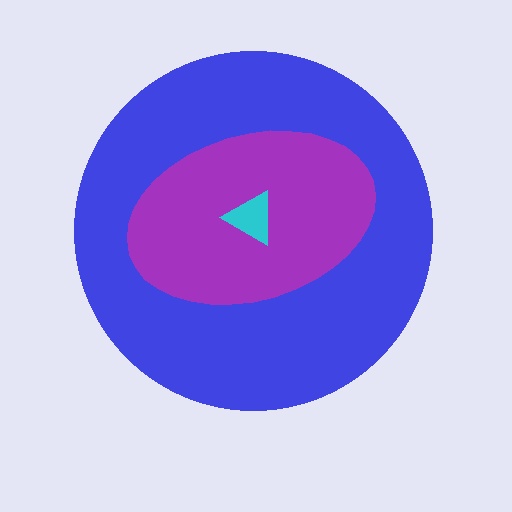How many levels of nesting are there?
3.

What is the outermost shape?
The blue circle.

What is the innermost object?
The cyan triangle.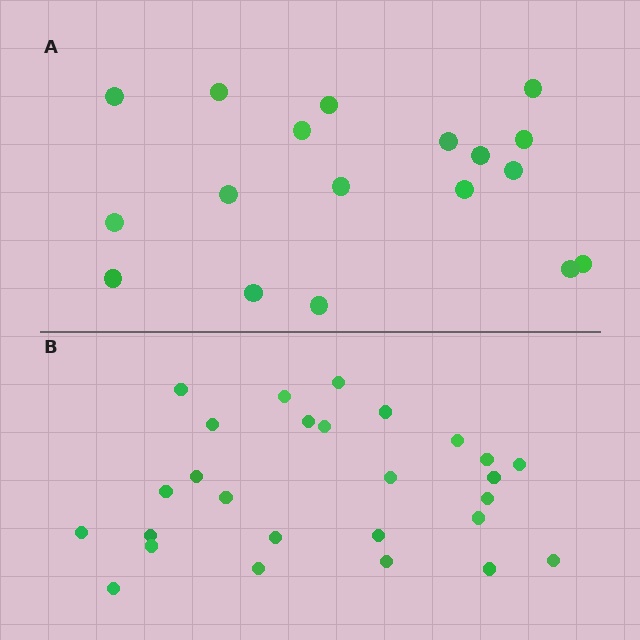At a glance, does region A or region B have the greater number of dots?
Region B (the bottom region) has more dots.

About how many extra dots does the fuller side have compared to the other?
Region B has roughly 8 or so more dots than region A.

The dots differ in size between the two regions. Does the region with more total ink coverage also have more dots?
No. Region A has more total ink coverage because its dots are larger, but region B actually contains more individual dots. Total area can be misleading — the number of items is what matters here.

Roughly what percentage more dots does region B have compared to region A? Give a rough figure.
About 50% more.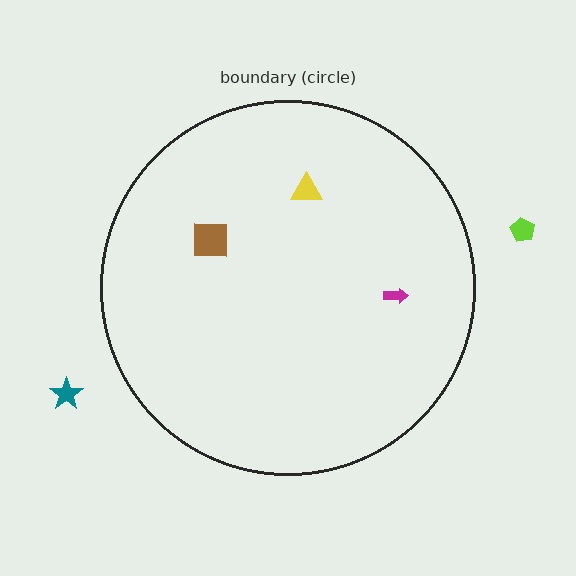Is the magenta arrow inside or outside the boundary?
Inside.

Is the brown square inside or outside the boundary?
Inside.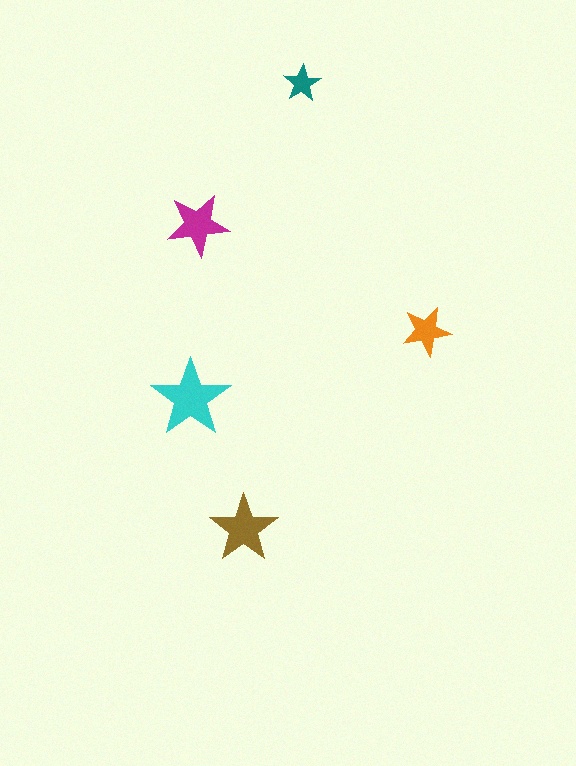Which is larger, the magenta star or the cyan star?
The cyan one.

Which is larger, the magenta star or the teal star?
The magenta one.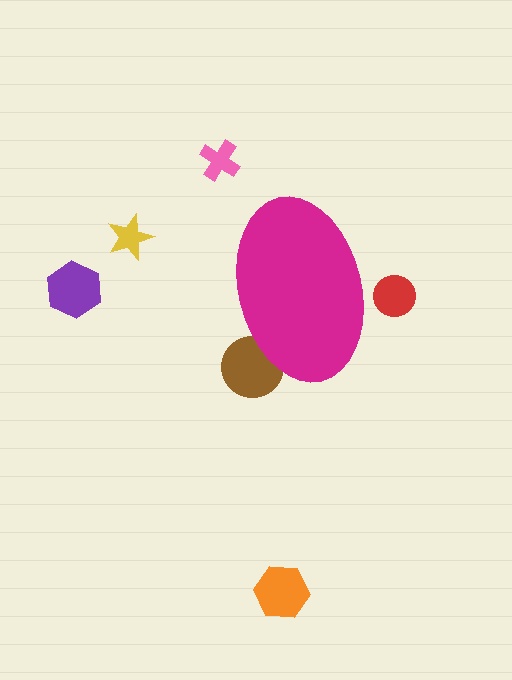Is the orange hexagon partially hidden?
No, the orange hexagon is fully visible.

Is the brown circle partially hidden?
Yes, the brown circle is partially hidden behind the magenta ellipse.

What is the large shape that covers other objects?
A magenta ellipse.